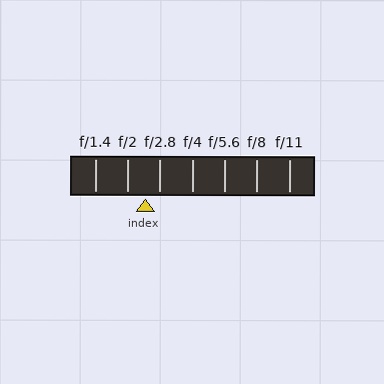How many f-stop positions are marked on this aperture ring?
There are 7 f-stop positions marked.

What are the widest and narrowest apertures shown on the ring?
The widest aperture shown is f/1.4 and the narrowest is f/11.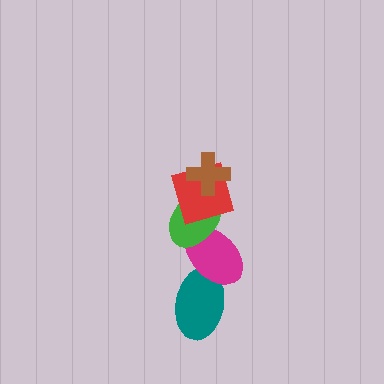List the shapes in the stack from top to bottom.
From top to bottom: the brown cross, the red square, the green ellipse, the magenta ellipse, the teal ellipse.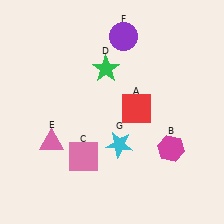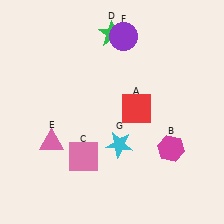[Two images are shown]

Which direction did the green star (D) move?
The green star (D) moved up.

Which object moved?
The green star (D) moved up.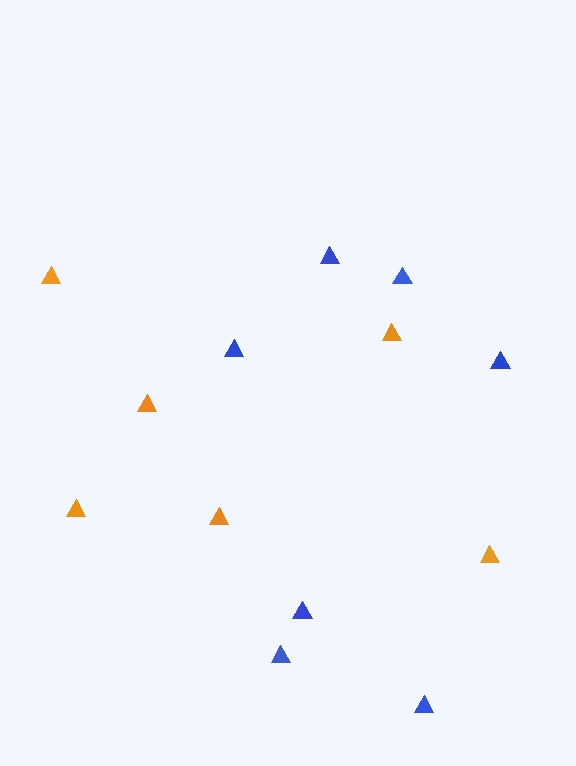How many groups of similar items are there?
There are 2 groups: one group of orange triangles (6) and one group of blue triangles (7).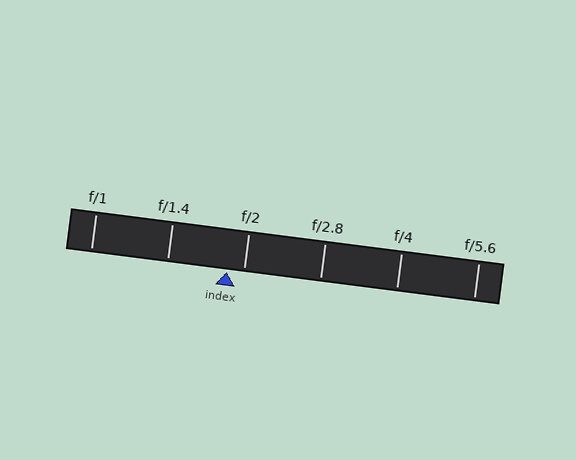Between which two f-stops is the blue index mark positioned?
The index mark is between f/1.4 and f/2.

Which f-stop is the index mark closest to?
The index mark is closest to f/2.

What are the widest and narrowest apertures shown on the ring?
The widest aperture shown is f/1 and the narrowest is f/5.6.